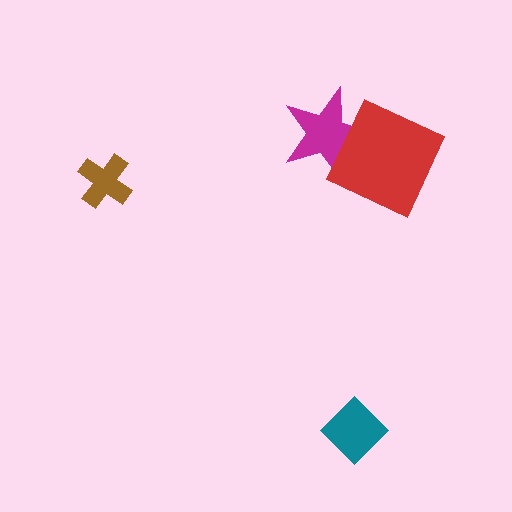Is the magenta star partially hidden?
Yes, it is partially covered by another shape.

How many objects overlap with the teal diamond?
0 objects overlap with the teal diamond.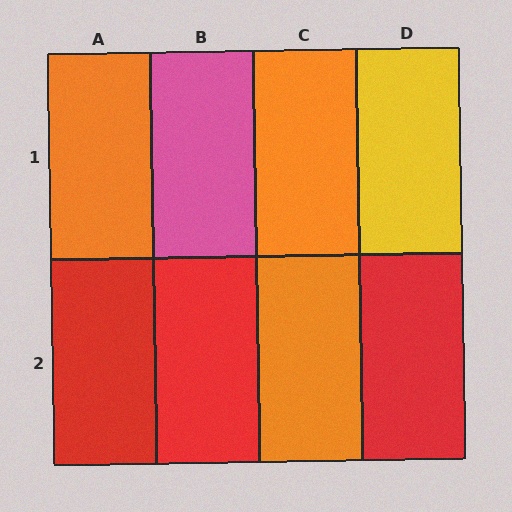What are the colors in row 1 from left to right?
Orange, pink, orange, yellow.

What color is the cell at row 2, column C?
Orange.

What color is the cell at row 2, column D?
Red.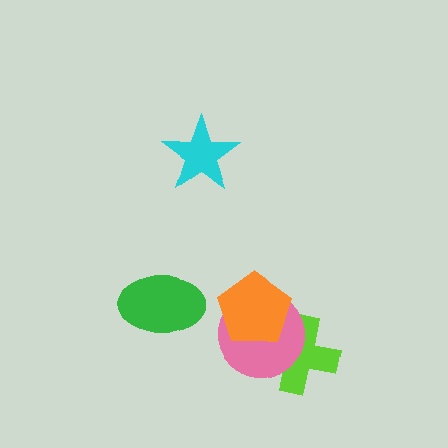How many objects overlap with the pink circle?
2 objects overlap with the pink circle.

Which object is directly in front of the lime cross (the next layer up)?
The pink circle is directly in front of the lime cross.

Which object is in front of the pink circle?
The orange pentagon is in front of the pink circle.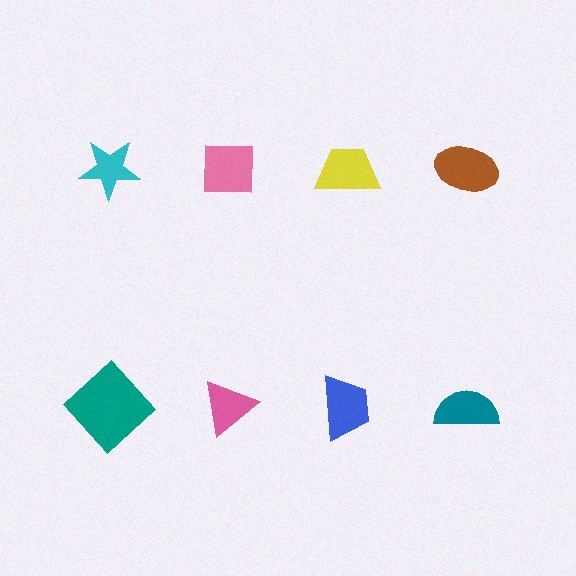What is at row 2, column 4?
A teal semicircle.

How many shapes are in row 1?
4 shapes.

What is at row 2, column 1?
A teal diamond.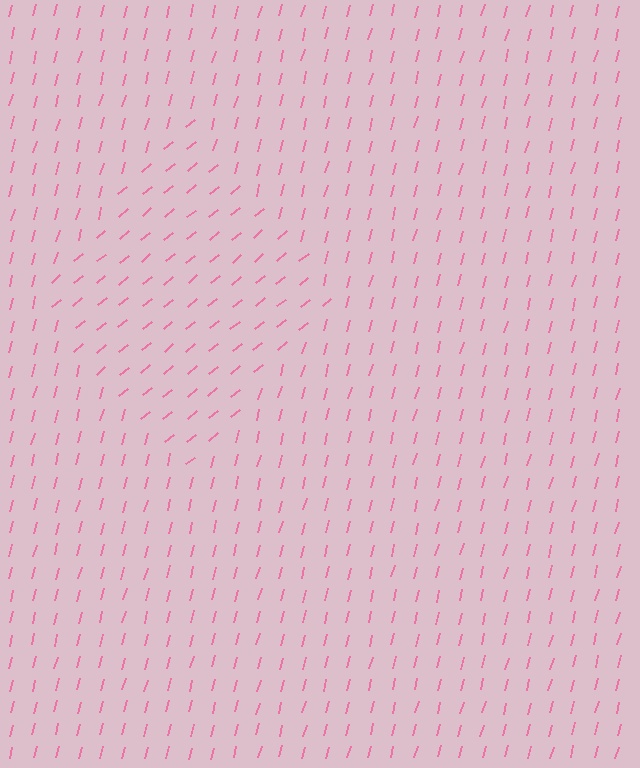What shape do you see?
I see a diamond.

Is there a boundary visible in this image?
Yes, there is a texture boundary formed by a change in line orientation.